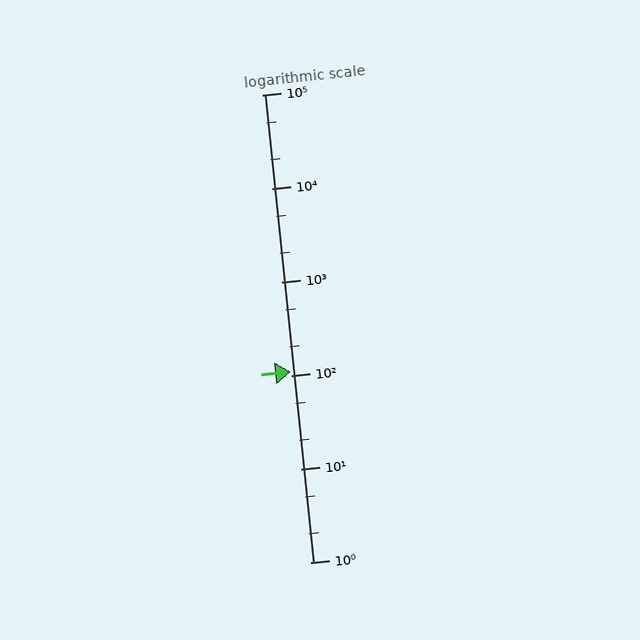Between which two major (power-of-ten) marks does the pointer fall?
The pointer is between 100 and 1000.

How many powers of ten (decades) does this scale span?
The scale spans 5 decades, from 1 to 100000.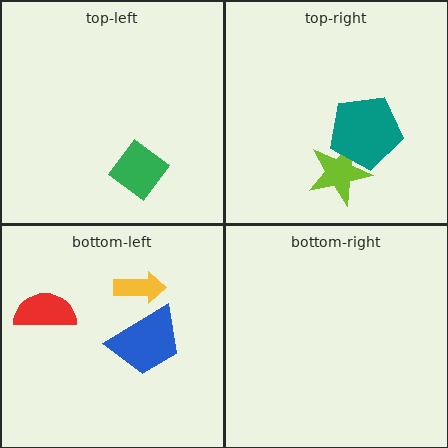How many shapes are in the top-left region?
1.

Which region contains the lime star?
The top-right region.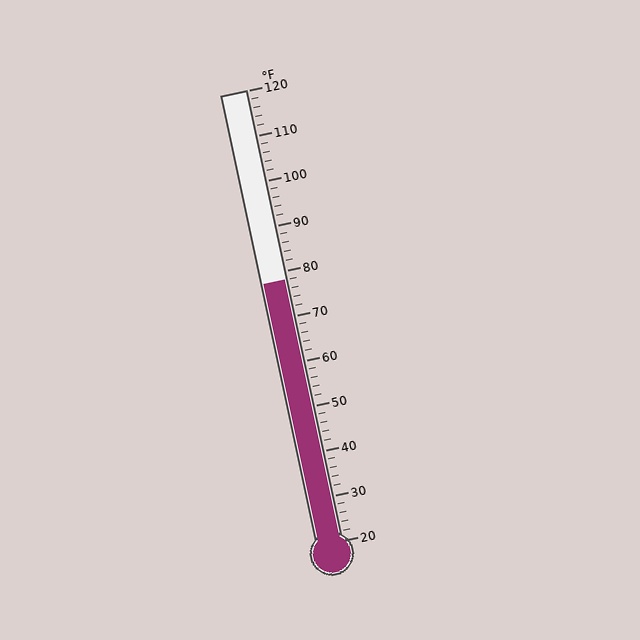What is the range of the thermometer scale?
The thermometer scale ranges from 20°F to 120°F.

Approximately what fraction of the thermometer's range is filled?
The thermometer is filled to approximately 60% of its range.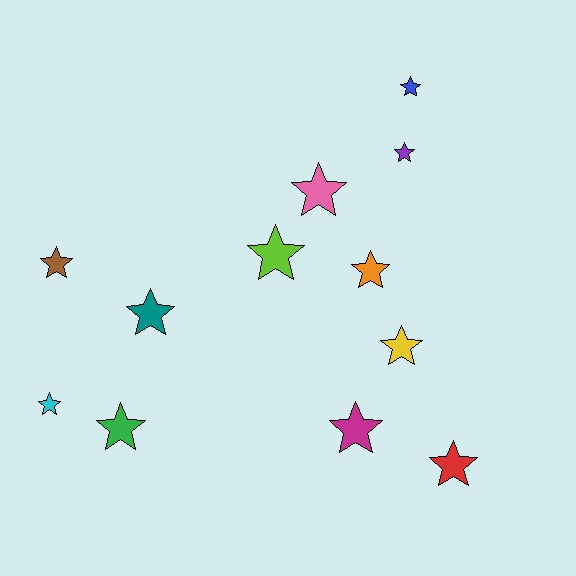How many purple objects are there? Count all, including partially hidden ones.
There is 1 purple object.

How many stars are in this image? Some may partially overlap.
There are 12 stars.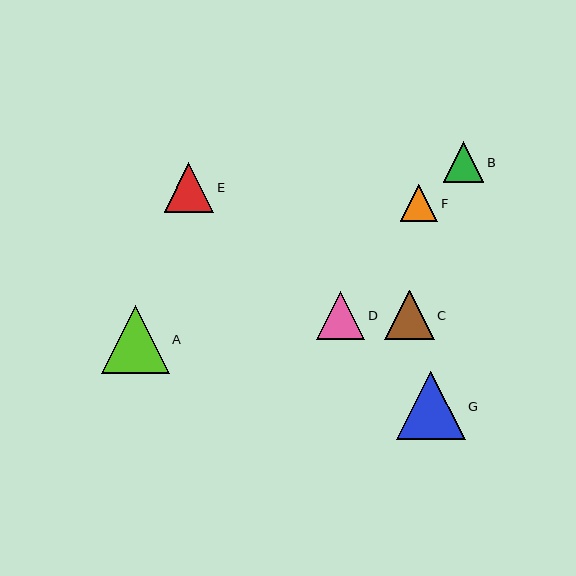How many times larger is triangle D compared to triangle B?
Triangle D is approximately 1.2 times the size of triangle B.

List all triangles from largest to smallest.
From largest to smallest: G, A, C, E, D, B, F.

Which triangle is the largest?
Triangle G is the largest with a size of approximately 68 pixels.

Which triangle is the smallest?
Triangle F is the smallest with a size of approximately 37 pixels.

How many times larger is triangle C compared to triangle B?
Triangle C is approximately 1.2 times the size of triangle B.